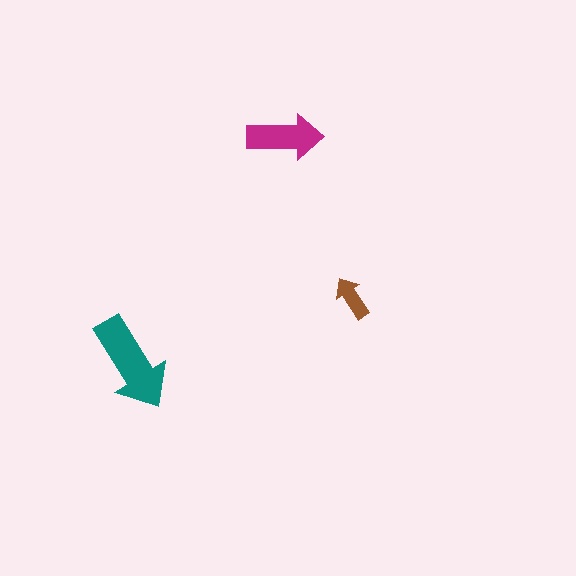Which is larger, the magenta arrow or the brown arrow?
The magenta one.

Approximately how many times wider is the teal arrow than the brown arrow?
About 2 times wider.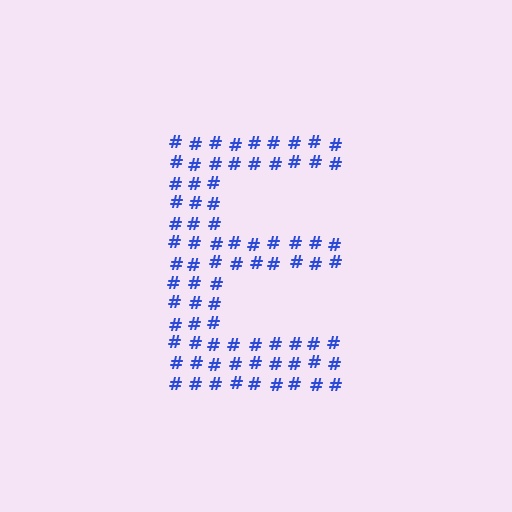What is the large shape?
The large shape is the letter E.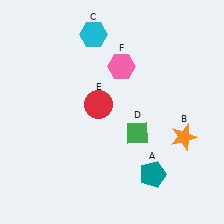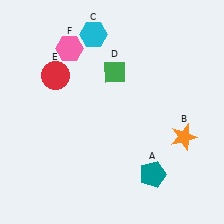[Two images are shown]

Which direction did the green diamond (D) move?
The green diamond (D) moved up.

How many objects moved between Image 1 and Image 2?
3 objects moved between the two images.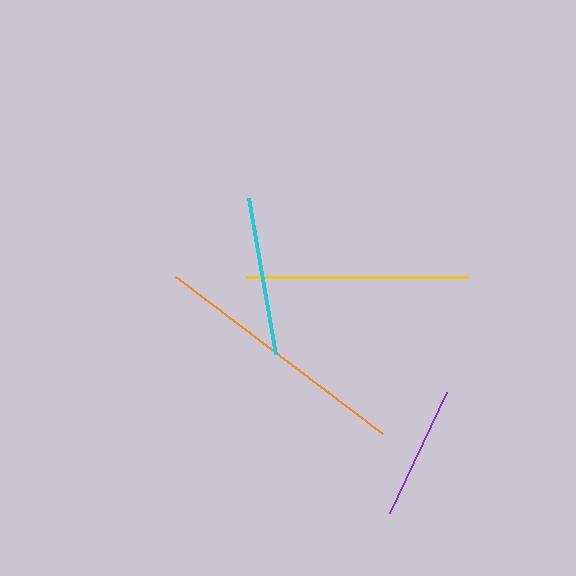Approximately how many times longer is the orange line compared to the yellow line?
The orange line is approximately 1.2 times the length of the yellow line.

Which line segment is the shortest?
The purple line is the shortest at approximately 134 pixels.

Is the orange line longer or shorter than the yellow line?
The orange line is longer than the yellow line.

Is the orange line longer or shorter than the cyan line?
The orange line is longer than the cyan line.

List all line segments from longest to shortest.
From longest to shortest: orange, yellow, cyan, purple.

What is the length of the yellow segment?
The yellow segment is approximately 222 pixels long.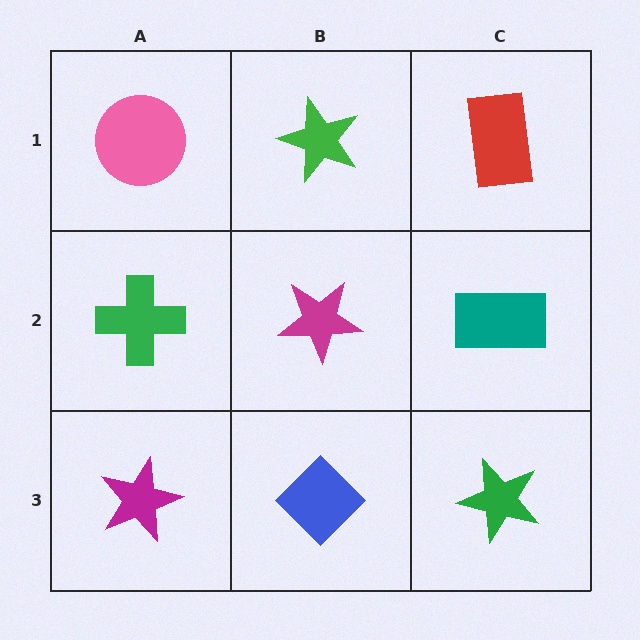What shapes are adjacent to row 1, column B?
A magenta star (row 2, column B), a pink circle (row 1, column A), a red rectangle (row 1, column C).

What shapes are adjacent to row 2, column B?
A green star (row 1, column B), a blue diamond (row 3, column B), a green cross (row 2, column A), a teal rectangle (row 2, column C).